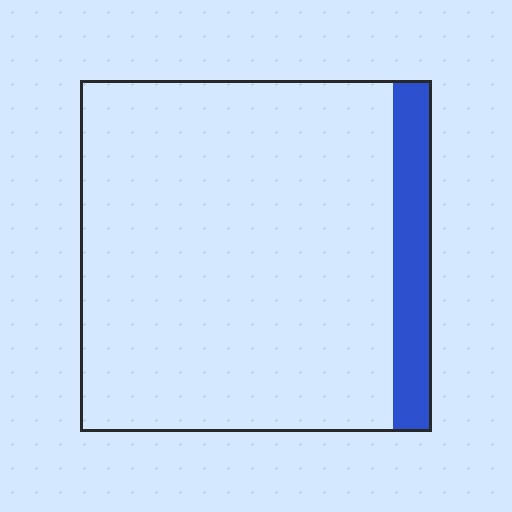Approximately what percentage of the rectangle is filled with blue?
Approximately 10%.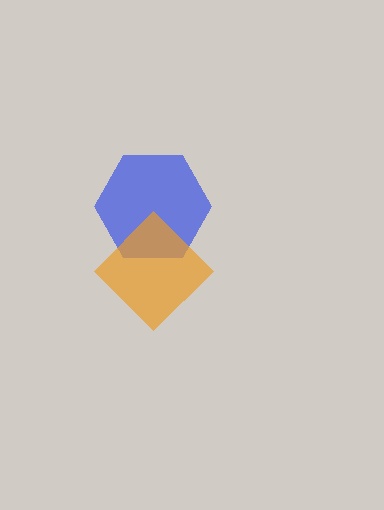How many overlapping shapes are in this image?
There are 2 overlapping shapes in the image.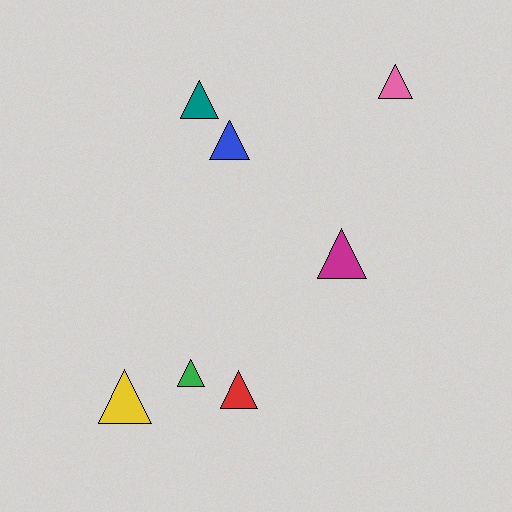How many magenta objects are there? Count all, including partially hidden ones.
There is 1 magenta object.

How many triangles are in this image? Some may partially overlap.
There are 7 triangles.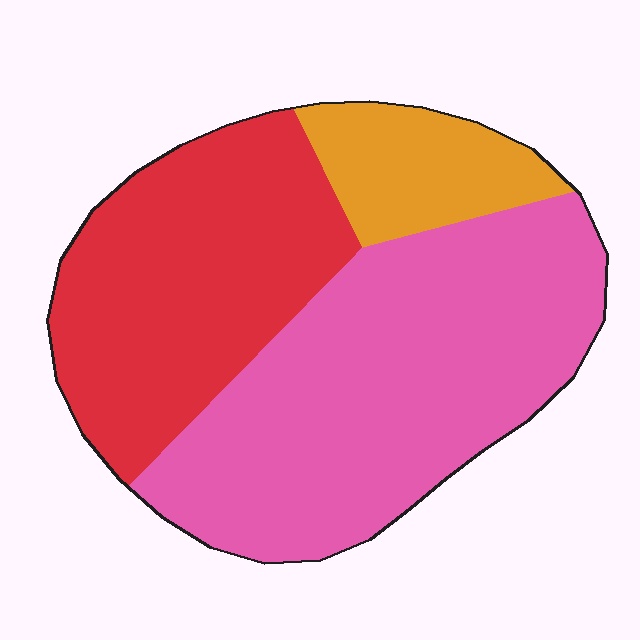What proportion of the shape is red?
Red takes up between a third and a half of the shape.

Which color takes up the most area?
Pink, at roughly 50%.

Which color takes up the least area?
Orange, at roughly 15%.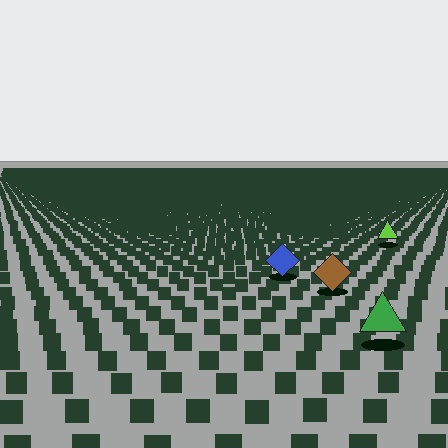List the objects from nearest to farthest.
From nearest to farthest: the green triangle, the brown diamond, the blue diamond, the lime triangle.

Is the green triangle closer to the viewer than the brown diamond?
Yes. The green triangle is closer — you can tell from the texture gradient: the ground texture is coarser near it.